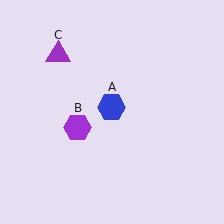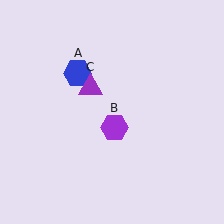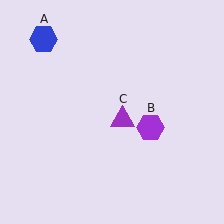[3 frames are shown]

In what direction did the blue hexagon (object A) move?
The blue hexagon (object A) moved up and to the left.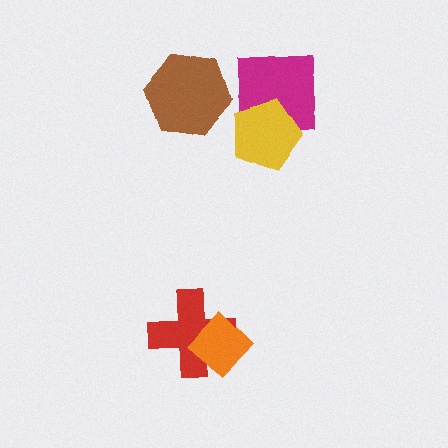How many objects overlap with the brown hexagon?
0 objects overlap with the brown hexagon.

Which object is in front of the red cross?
The orange diamond is in front of the red cross.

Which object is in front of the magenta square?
The yellow pentagon is in front of the magenta square.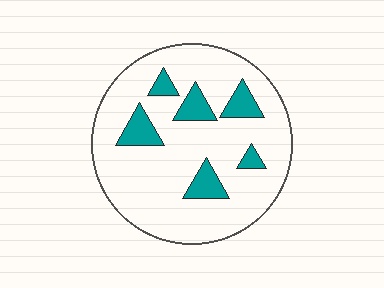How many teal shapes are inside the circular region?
6.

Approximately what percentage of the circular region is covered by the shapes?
Approximately 15%.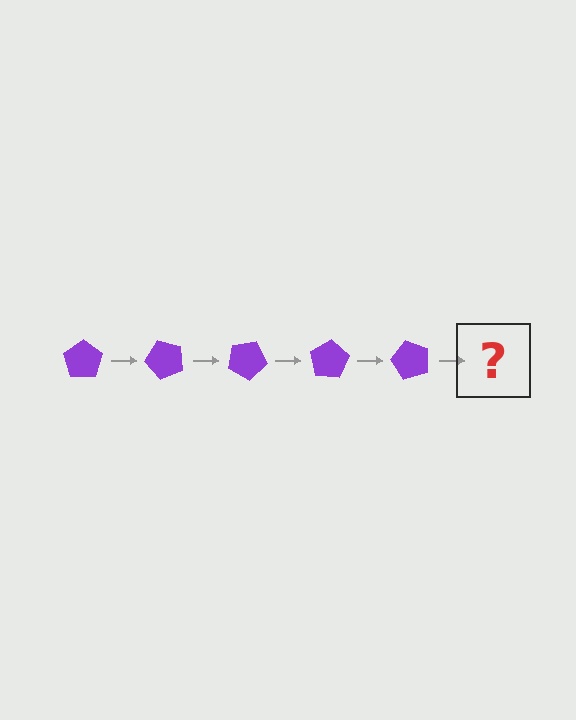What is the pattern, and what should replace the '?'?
The pattern is that the pentagon rotates 50 degrees each step. The '?' should be a purple pentagon rotated 250 degrees.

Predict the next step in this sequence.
The next step is a purple pentagon rotated 250 degrees.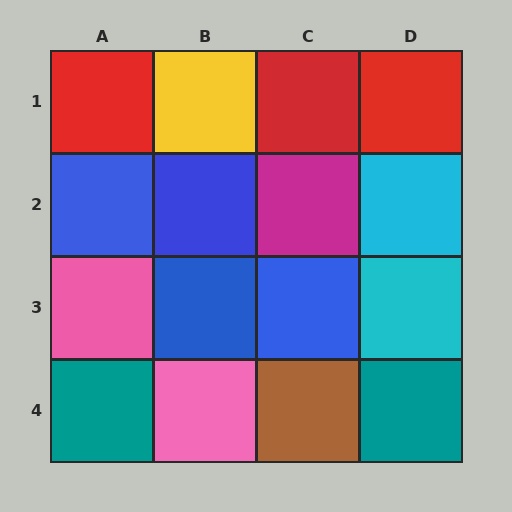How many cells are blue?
4 cells are blue.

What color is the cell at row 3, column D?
Cyan.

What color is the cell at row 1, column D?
Red.